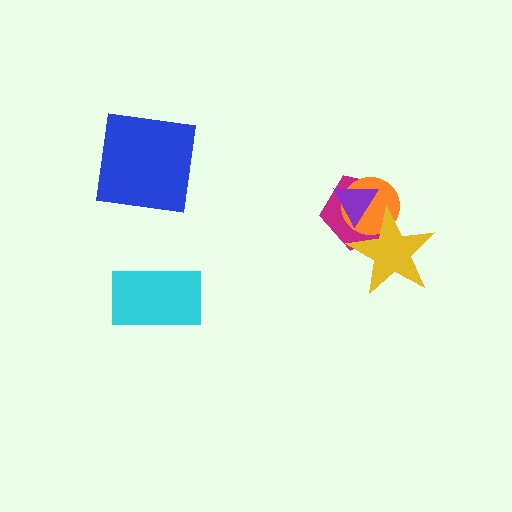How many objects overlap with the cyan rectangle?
0 objects overlap with the cyan rectangle.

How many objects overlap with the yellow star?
3 objects overlap with the yellow star.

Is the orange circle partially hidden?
Yes, it is partially covered by another shape.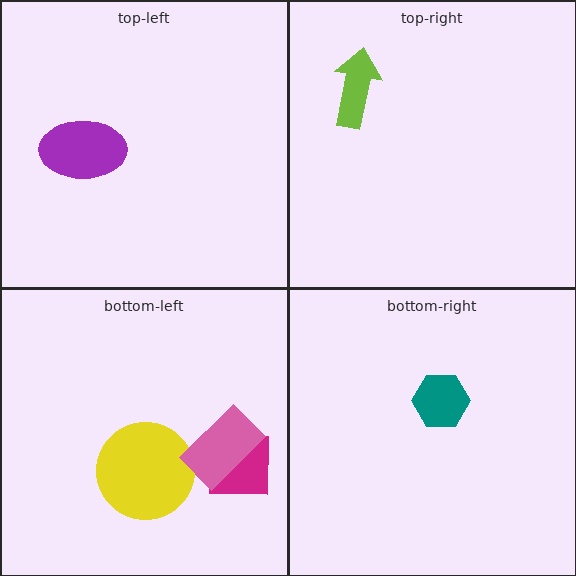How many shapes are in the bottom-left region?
3.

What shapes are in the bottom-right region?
The teal hexagon.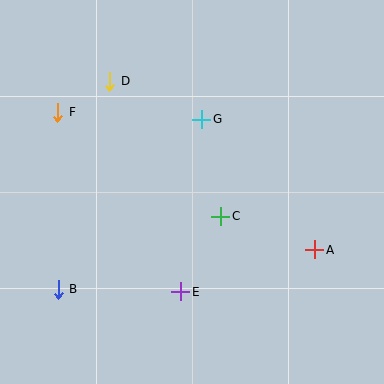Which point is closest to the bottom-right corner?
Point A is closest to the bottom-right corner.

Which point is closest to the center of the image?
Point C at (221, 216) is closest to the center.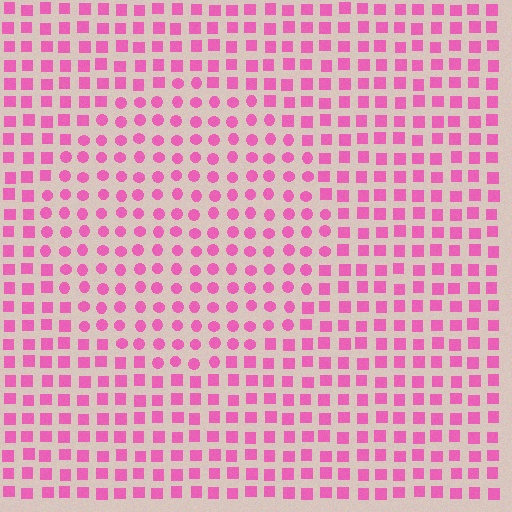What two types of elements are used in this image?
The image uses circles inside the circle region and squares outside it.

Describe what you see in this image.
The image is filled with small pink elements arranged in a uniform grid. A circle-shaped region contains circles, while the surrounding area contains squares. The boundary is defined purely by the change in element shape.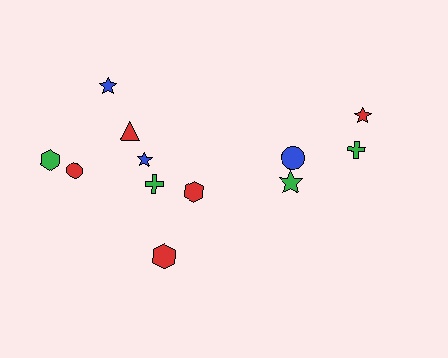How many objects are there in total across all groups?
There are 12 objects.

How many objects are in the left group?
There are 8 objects.